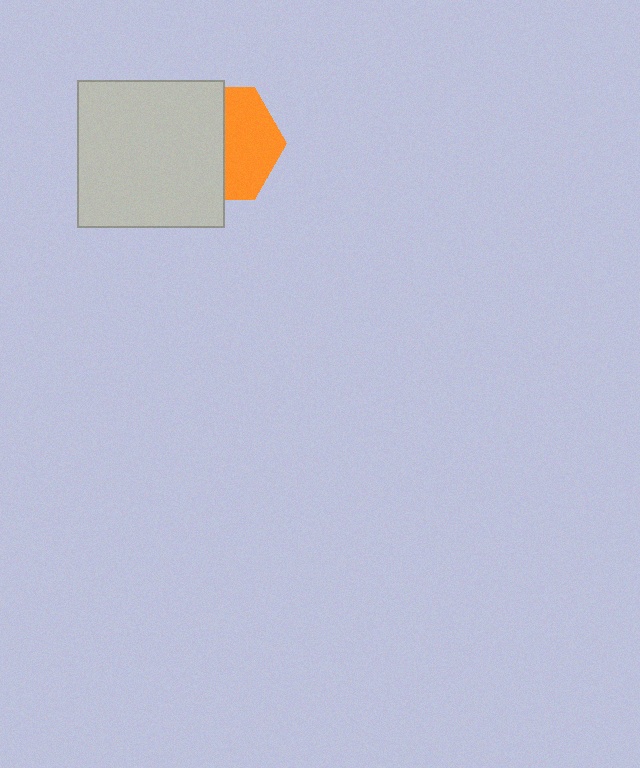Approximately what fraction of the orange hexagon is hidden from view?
Roughly 53% of the orange hexagon is hidden behind the light gray square.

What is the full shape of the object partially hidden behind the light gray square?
The partially hidden object is an orange hexagon.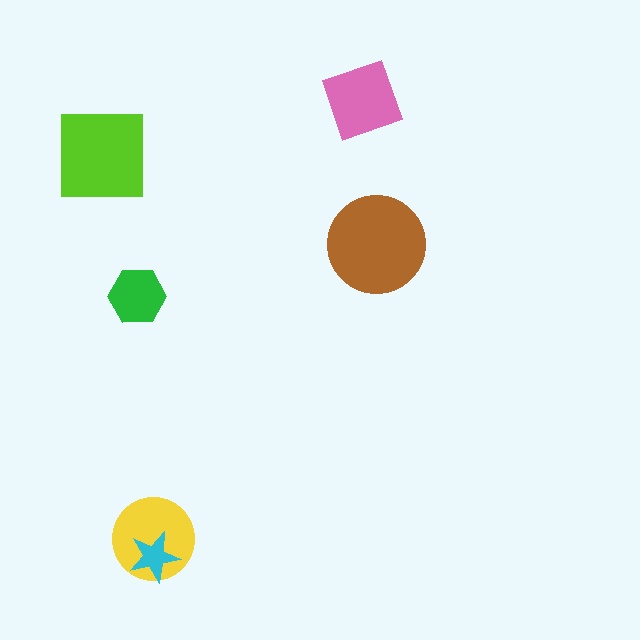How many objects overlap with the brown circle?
0 objects overlap with the brown circle.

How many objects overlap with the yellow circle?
1 object overlaps with the yellow circle.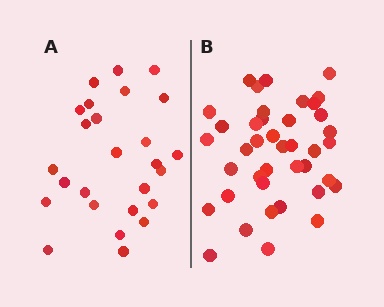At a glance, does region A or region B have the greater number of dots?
Region B (the right region) has more dots.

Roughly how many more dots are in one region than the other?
Region B has approximately 15 more dots than region A.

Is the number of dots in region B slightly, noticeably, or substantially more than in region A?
Region B has substantially more. The ratio is roughly 1.5 to 1.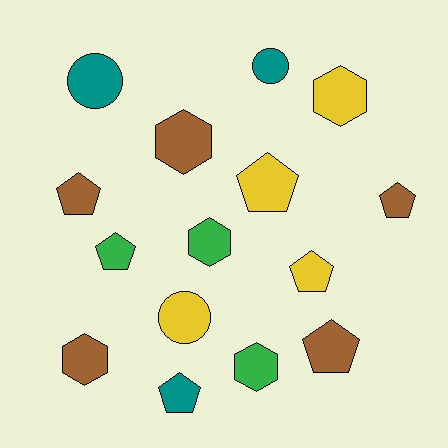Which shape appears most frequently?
Pentagon, with 7 objects.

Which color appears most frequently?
Brown, with 5 objects.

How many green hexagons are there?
There are 2 green hexagons.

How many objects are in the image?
There are 15 objects.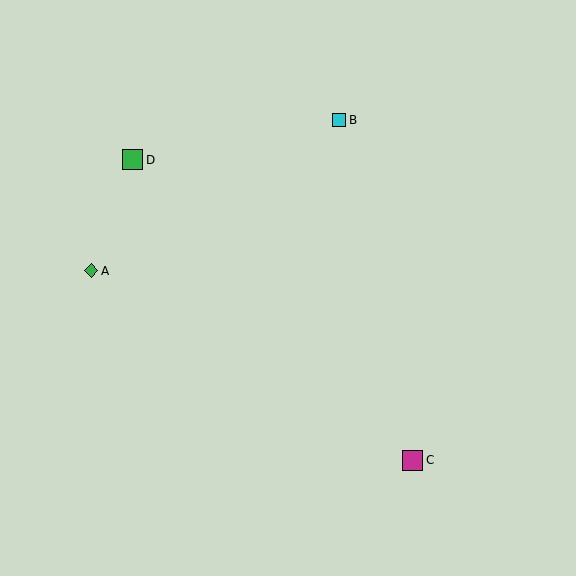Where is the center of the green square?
The center of the green square is at (133, 160).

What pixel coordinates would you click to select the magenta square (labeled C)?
Click at (413, 460) to select the magenta square C.